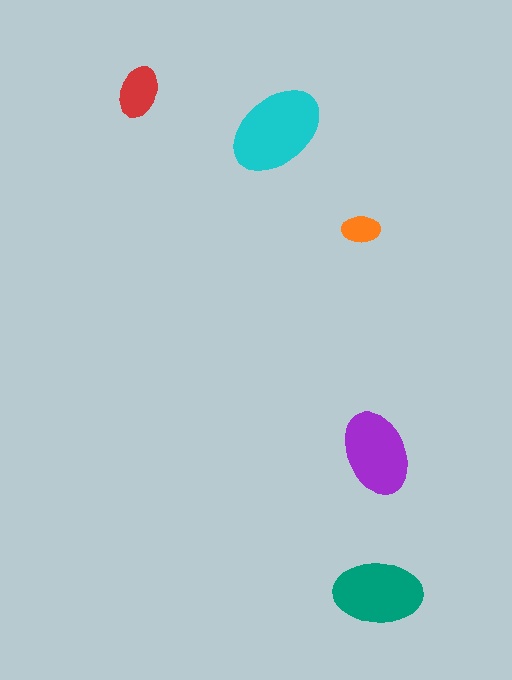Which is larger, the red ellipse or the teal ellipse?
The teal one.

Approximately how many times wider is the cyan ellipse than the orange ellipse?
About 2.5 times wider.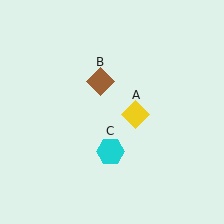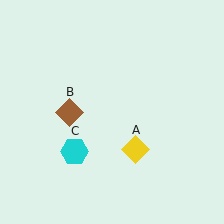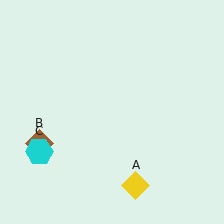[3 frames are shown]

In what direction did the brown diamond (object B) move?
The brown diamond (object B) moved down and to the left.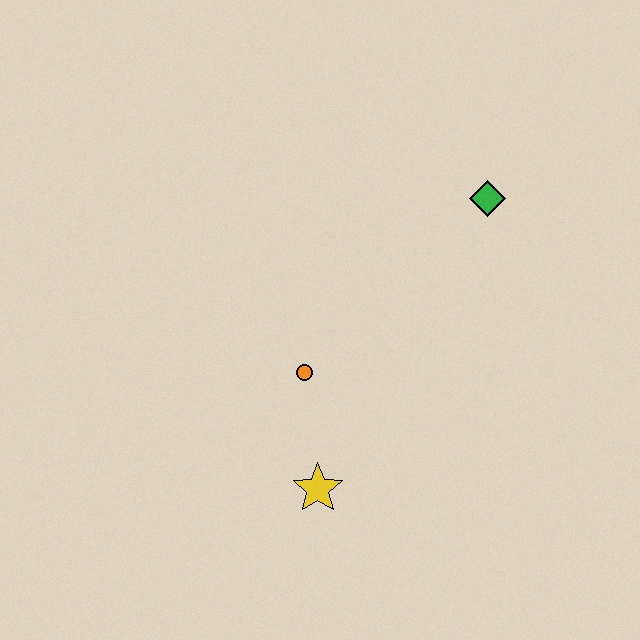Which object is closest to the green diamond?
The orange circle is closest to the green diamond.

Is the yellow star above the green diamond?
No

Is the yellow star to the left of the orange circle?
No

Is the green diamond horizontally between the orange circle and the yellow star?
No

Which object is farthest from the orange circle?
The green diamond is farthest from the orange circle.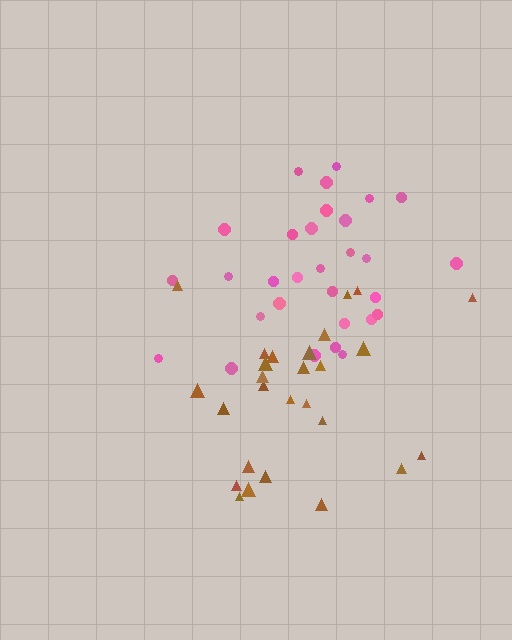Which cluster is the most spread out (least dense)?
Brown.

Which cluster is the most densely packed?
Pink.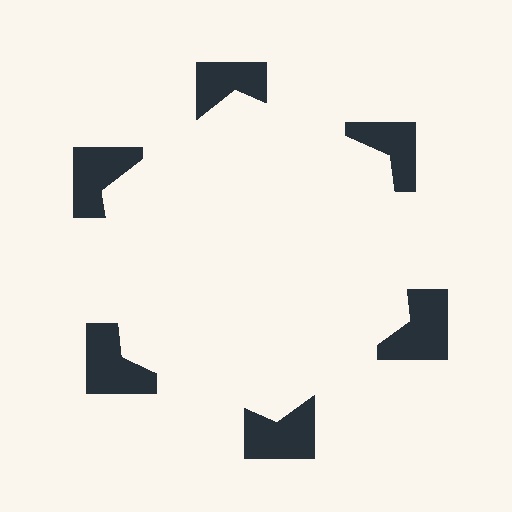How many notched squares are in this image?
There are 6 — one at each vertex of the illusory hexagon.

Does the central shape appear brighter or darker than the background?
It typically appears slightly brighter than the background, even though no actual brightness change is drawn.